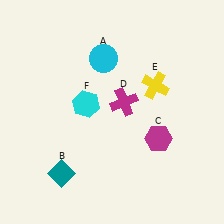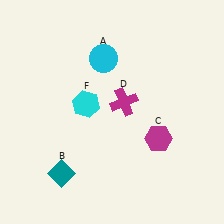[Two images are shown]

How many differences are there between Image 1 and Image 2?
There is 1 difference between the two images.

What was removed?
The yellow cross (E) was removed in Image 2.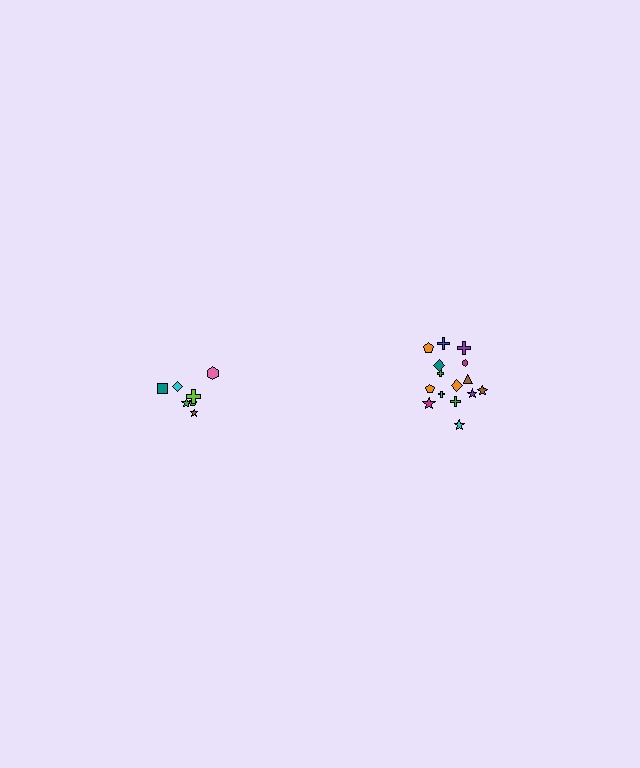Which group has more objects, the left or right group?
The right group.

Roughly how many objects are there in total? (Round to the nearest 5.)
Roughly 20 objects in total.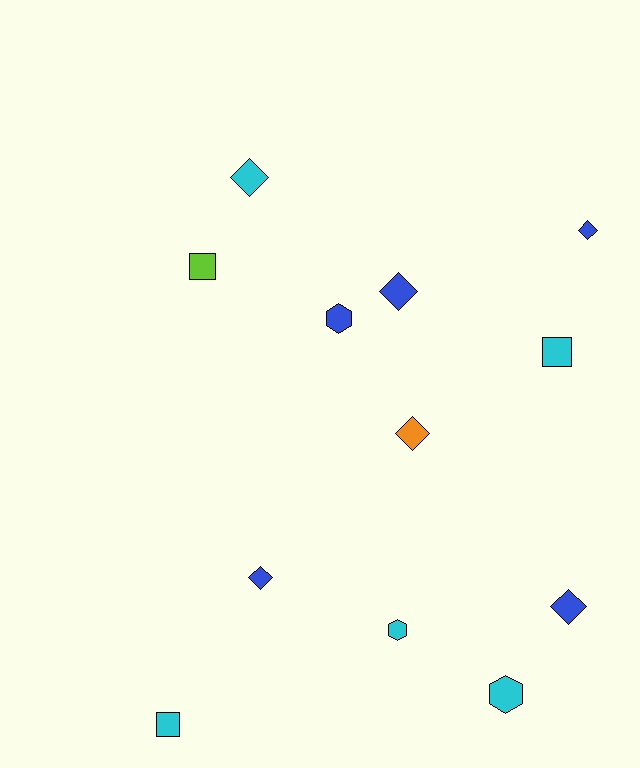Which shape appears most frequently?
Diamond, with 6 objects.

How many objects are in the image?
There are 12 objects.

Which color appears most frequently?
Cyan, with 5 objects.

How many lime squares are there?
There is 1 lime square.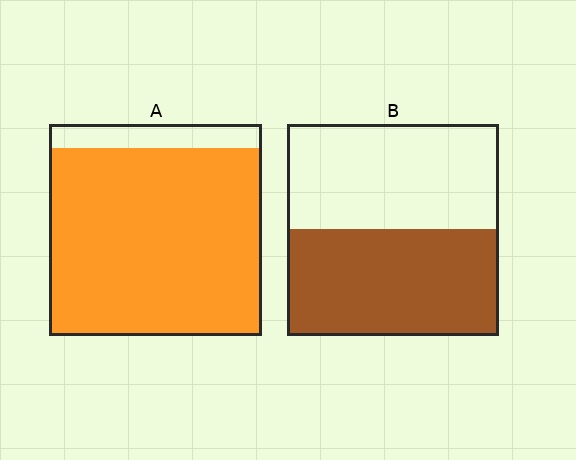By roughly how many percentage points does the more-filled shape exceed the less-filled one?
By roughly 40 percentage points (A over B).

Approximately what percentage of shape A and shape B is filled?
A is approximately 90% and B is approximately 50%.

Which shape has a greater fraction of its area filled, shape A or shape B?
Shape A.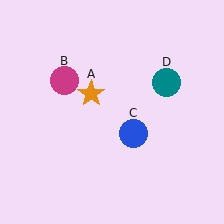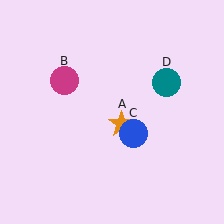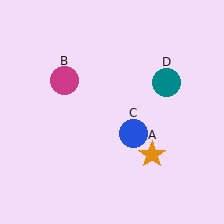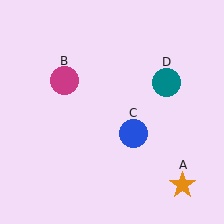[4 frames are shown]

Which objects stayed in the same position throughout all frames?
Magenta circle (object B) and blue circle (object C) and teal circle (object D) remained stationary.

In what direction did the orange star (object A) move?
The orange star (object A) moved down and to the right.